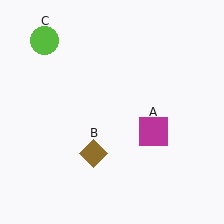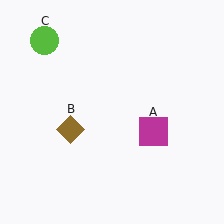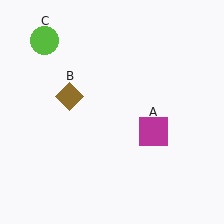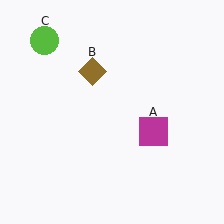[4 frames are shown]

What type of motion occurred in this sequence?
The brown diamond (object B) rotated clockwise around the center of the scene.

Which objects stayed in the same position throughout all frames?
Magenta square (object A) and lime circle (object C) remained stationary.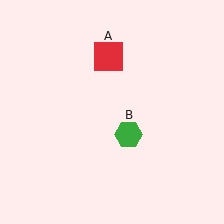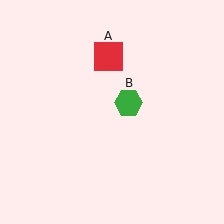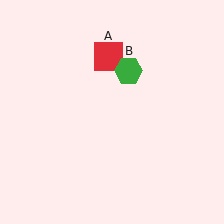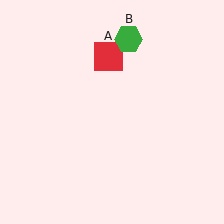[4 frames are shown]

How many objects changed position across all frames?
1 object changed position: green hexagon (object B).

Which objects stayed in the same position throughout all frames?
Red square (object A) remained stationary.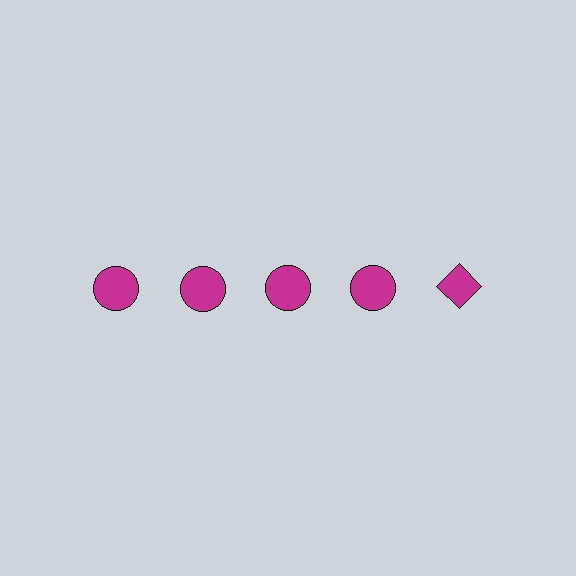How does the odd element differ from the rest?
It has a different shape: diamond instead of circle.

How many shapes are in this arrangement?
There are 5 shapes arranged in a grid pattern.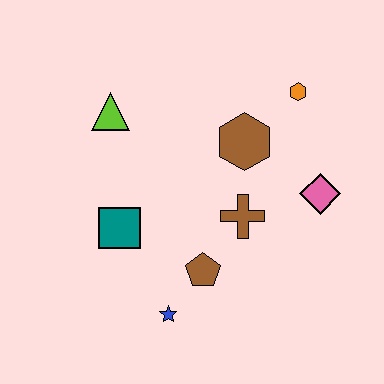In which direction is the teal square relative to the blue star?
The teal square is above the blue star.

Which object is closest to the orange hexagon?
The brown hexagon is closest to the orange hexagon.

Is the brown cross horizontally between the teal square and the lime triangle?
No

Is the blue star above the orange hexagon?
No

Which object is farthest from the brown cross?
The lime triangle is farthest from the brown cross.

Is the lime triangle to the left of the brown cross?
Yes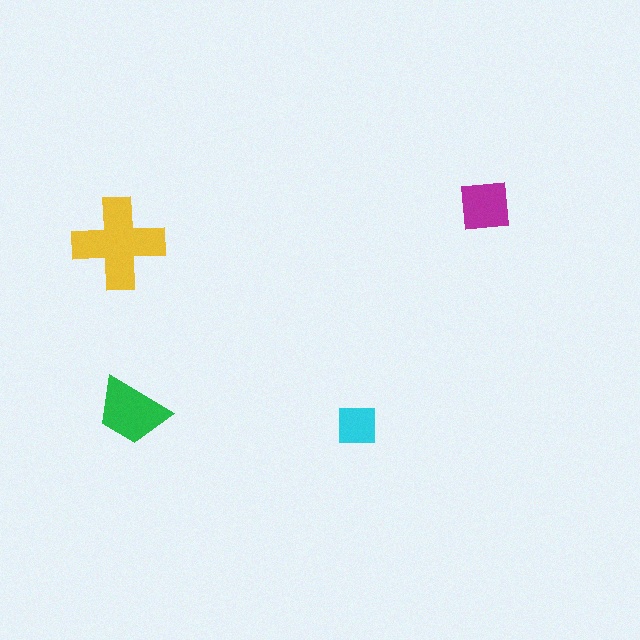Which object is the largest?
The yellow cross.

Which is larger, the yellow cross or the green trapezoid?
The yellow cross.